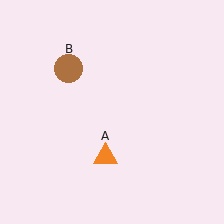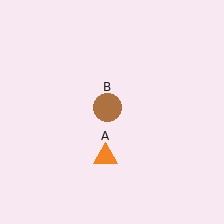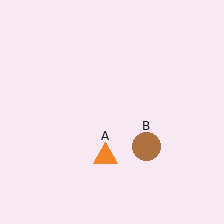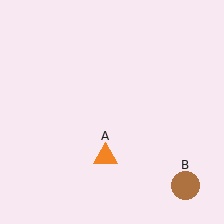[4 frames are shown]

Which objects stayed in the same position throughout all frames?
Orange triangle (object A) remained stationary.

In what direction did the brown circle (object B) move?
The brown circle (object B) moved down and to the right.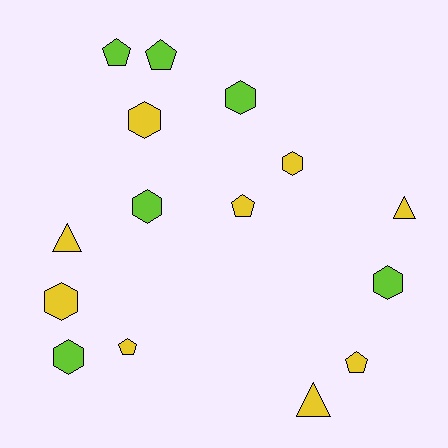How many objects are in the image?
There are 15 objects.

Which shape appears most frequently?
Hexagon, with 7 objects.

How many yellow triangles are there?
There are 3 yellow triangles.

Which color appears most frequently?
Yellow, with 9 objects.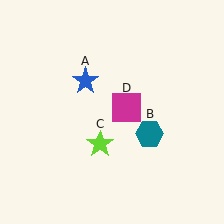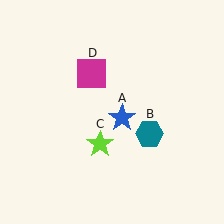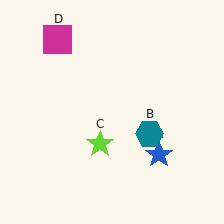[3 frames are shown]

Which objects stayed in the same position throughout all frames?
Teal hexagon (object B) and lime star (object C) remained stationary.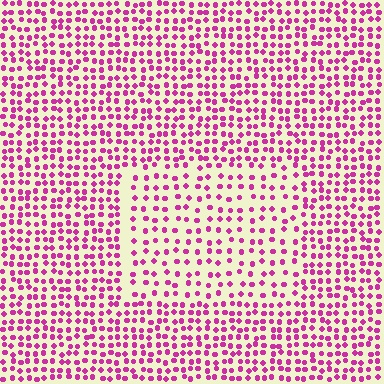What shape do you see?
I see a rectangle.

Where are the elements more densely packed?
The elements are more densely packed outside the rectangle boundary.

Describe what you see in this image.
The image contains small magenta elements arranged at two different densities. A rectangle-shaped region is visible where the elements are less densely packed than the surrounding area.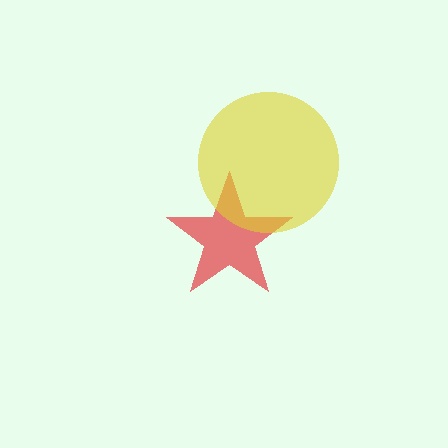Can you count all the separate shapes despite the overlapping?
Yes, there are 2 separate shapes.